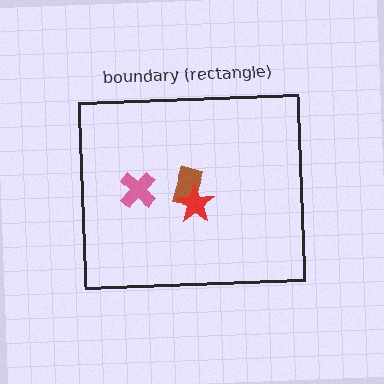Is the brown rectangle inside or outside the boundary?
Inside.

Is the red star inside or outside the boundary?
Inside.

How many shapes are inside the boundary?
3 inside, 0 outside.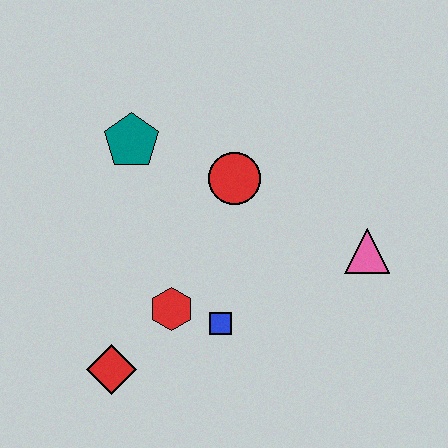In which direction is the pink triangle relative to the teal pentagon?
The pink triangle is to the right of the teal pentagon.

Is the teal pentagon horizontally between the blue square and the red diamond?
Yes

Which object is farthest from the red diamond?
The pink triangle is farthest from the red diamond.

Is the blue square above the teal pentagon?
No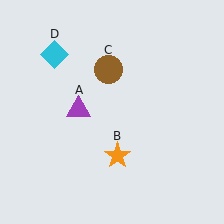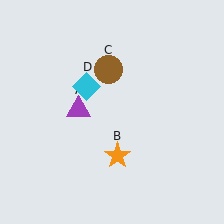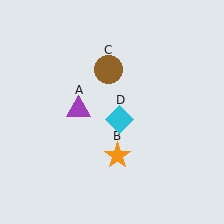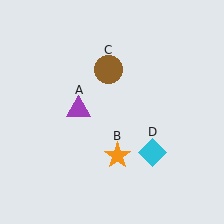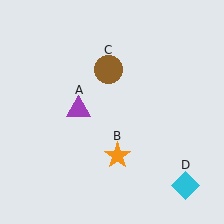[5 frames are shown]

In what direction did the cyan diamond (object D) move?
The cyan diamond (object D) moved down and to the right.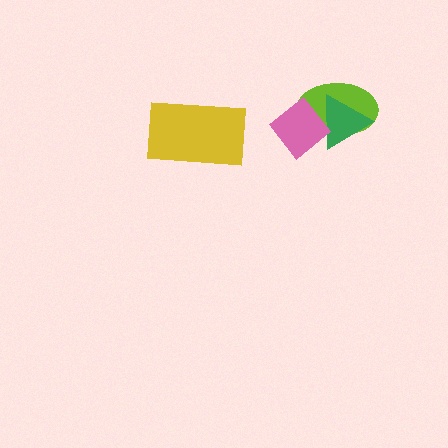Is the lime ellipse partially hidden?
Yes, it is partially covered by another shape.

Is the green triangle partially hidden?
Yes, it is partially covered by another shape.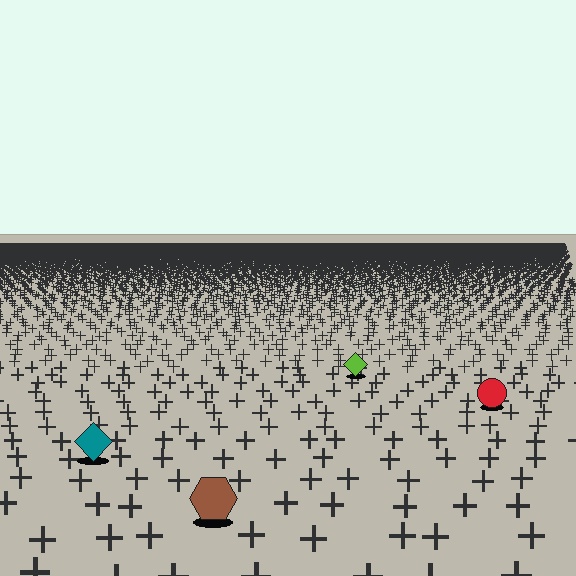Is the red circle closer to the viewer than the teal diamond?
No. The teal diamond is closer — you can tell from the texture gradient: the ground texture is coarser near it.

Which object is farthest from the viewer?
The lime diamond is farthest from the viewer. It appears smaller and the ground texture around it is denser.